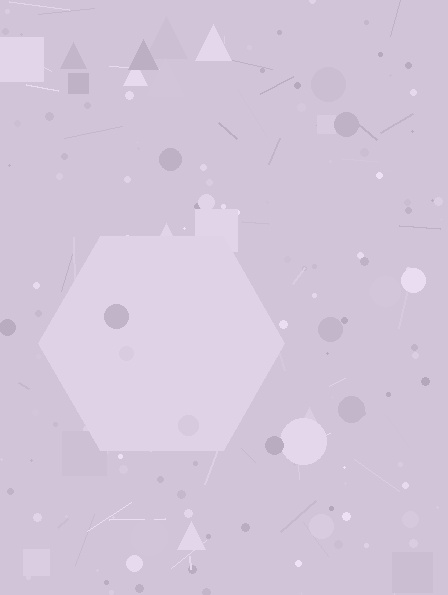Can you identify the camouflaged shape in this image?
The camouflaged shape is a hexagon.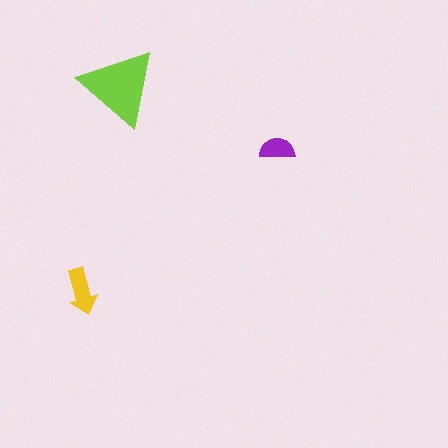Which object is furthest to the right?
The purple semicircle is rightmost.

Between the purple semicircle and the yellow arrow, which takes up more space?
The yellow arrow.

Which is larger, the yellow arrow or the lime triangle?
The lime triangle.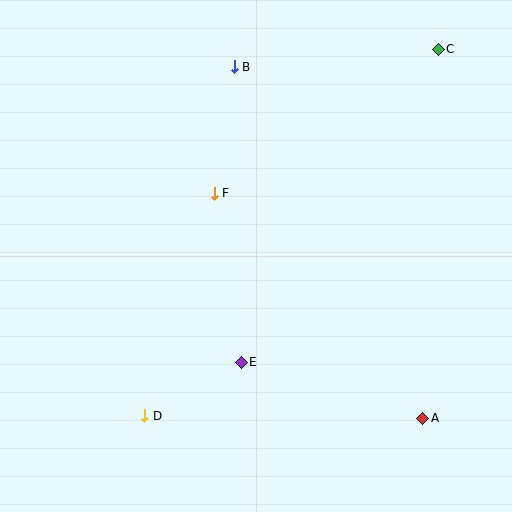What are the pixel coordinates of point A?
Point A is at (423, 418).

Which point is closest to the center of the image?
Point F at (214, 193) is closest to the center.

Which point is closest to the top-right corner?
Point C is closest to the top-right corner.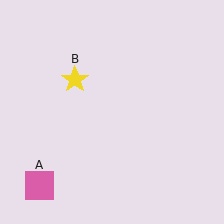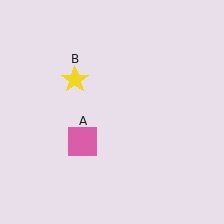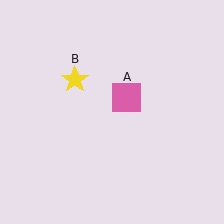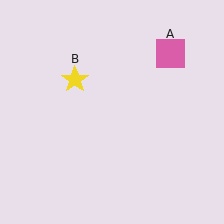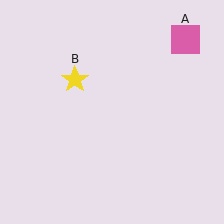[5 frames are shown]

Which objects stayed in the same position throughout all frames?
Yellow star (object B) remained stationary.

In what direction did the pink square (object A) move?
The pink square (object A) moved up and to the right.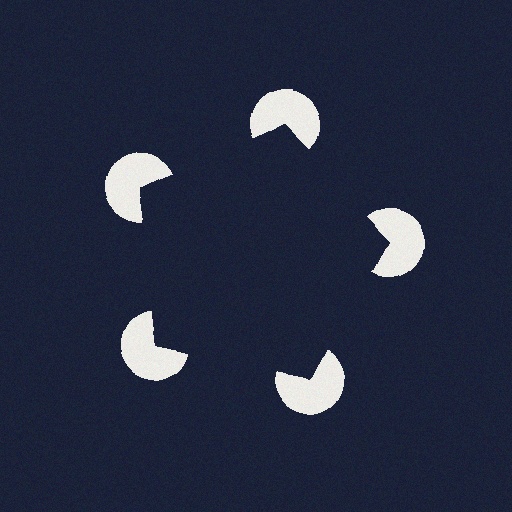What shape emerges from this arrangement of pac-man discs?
An illusory pentagon — its edges are inferred from the aligned wedge cuts in the pac-man discs, not physically drawn.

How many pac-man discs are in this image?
There are 5 — one at each vertex of the illusory pentagon.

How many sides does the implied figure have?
5 sides.